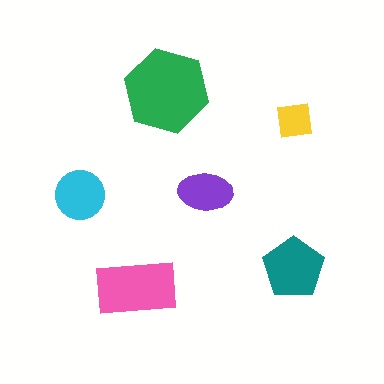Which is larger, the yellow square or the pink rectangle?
The pink rectangle.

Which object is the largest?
The green hexagon.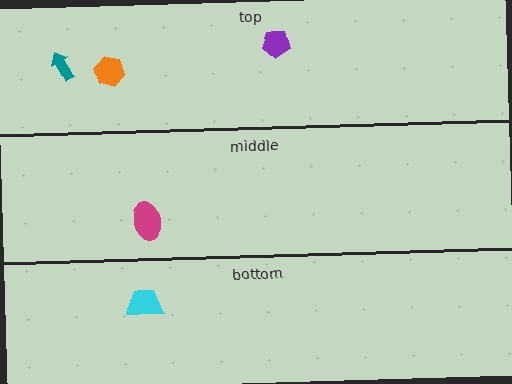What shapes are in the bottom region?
The cyan trapezoid.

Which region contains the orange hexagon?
The top region.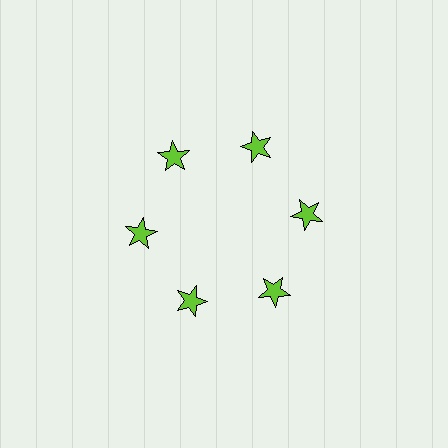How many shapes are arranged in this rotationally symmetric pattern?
There are 6 shapes, arranged in 6 groups of 1.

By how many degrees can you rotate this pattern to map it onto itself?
The pattern maps onto itself every 60 degrees of rotation.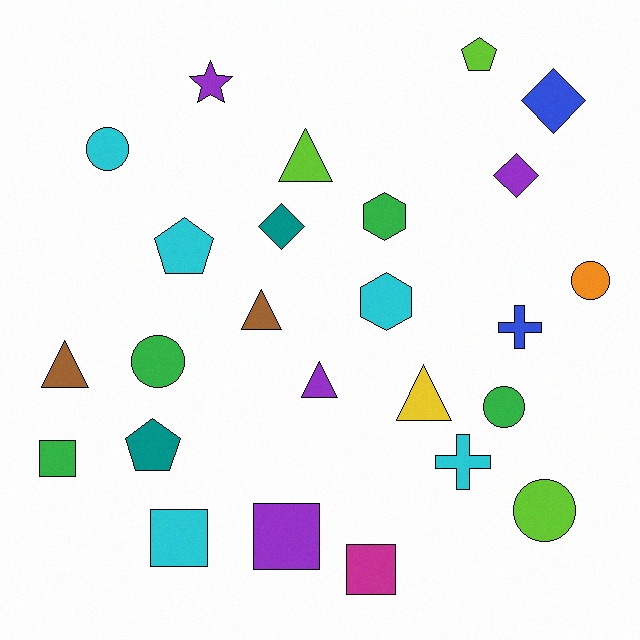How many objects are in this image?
There are 25 objects.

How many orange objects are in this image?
There is 1 orange object.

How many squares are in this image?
There are 4 squares.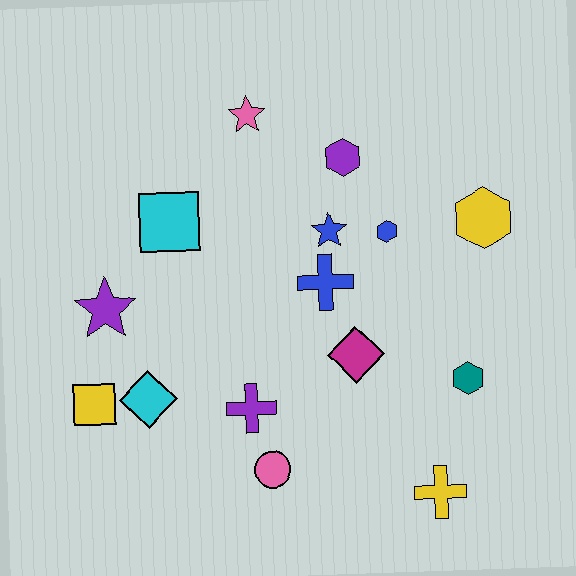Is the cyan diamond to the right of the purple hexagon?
No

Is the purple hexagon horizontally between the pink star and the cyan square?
No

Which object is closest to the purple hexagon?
The blue star is closest to the purple hexagon.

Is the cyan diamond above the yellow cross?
Yes